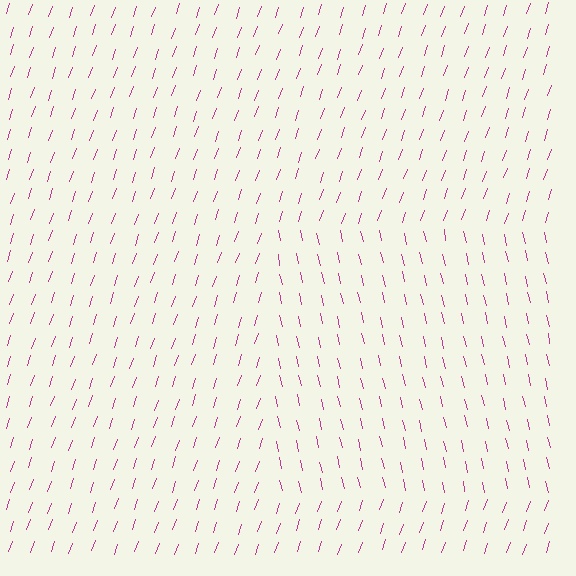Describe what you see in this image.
The image is filled with small magenta line segments. A rectangle region in the image has lines oriented differently from the surrounding lines, creating a visible texture boundary.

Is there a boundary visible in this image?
Yes, there is a texture boundary formed by a change in line orientation.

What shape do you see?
I see a rectangle.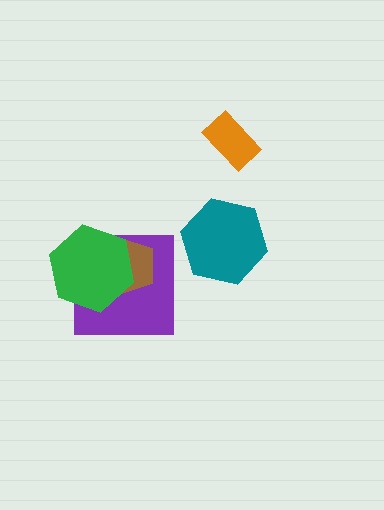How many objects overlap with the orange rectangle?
0 objects overlap with the orange rectangle.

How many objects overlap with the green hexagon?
2 objects overlap with the green hexagon.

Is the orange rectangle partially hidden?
No, no other shape covers it.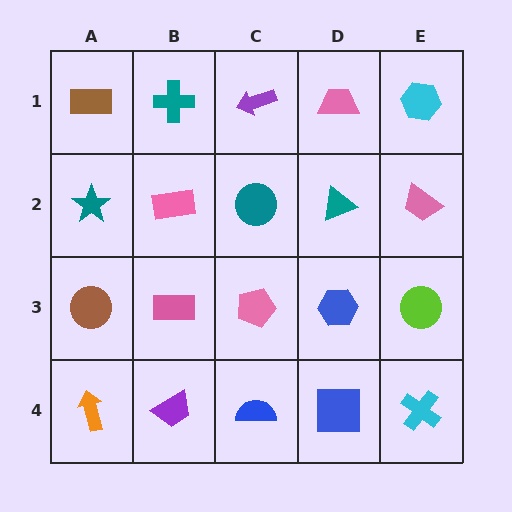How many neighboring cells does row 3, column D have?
4.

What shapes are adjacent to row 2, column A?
A brown rectangle (row 1, column A), a brown circle (row 3, column A), a pink rectangle (row 2, column B).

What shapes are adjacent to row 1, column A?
A teal star (row 2, column A), a teal cross (row 1, column B).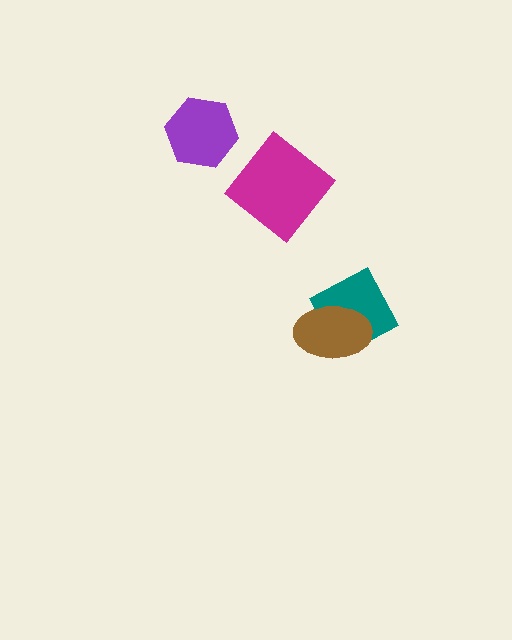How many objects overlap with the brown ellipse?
1 object overlaps with the brown ellipse.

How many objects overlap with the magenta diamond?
0 objects overlap with the magenta diamond.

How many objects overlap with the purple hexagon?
0 objects overlap with the purple hexagon.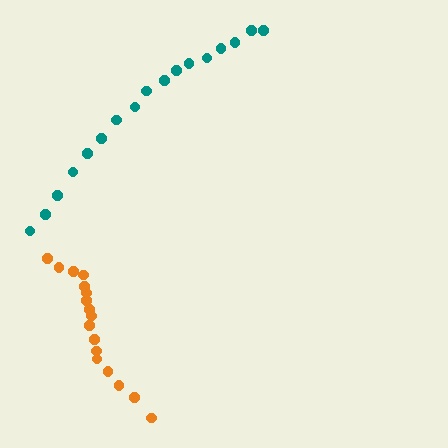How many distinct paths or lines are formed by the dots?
There are 2 distinct paths.